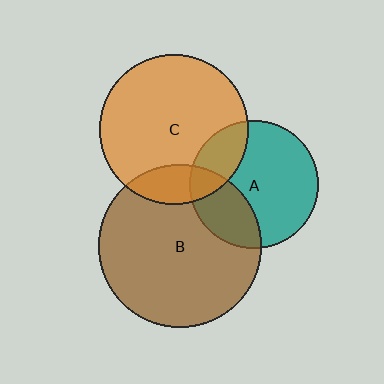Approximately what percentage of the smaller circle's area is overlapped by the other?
Approximately 30%.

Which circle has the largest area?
Circle B (brown).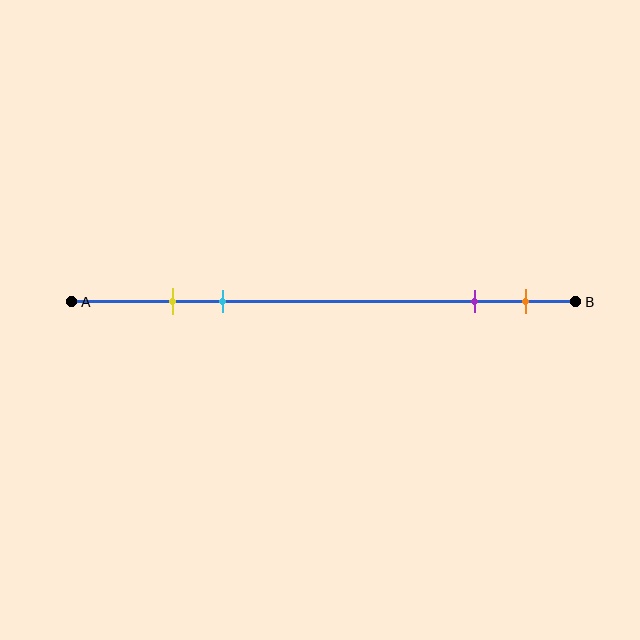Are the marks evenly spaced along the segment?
No, the marks are not evenly spaced.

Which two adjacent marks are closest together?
The yellow and cyan marks are the closest adjacent pair.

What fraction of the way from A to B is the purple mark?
The purple mark is approximately 80% (0.8) of the way from A to B.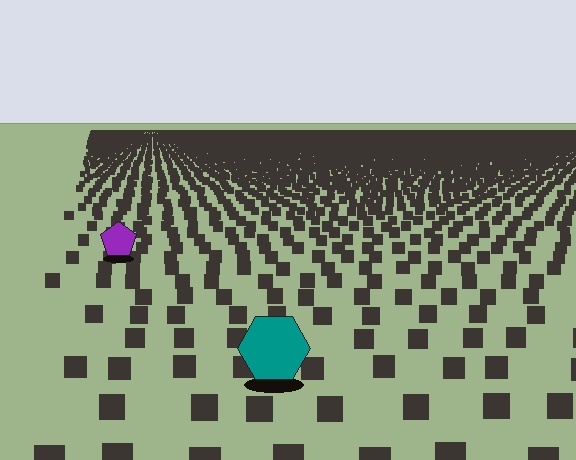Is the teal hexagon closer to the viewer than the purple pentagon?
Yes. The teal hexagon is closer — you can tell from the texture gradient: the ground texture is coarser near it.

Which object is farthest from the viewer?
The purple pentagon is farthest from the viewer. It appears smaller and the ground texture around it is denser.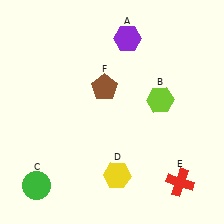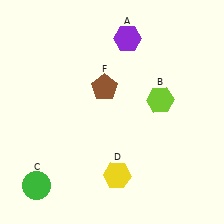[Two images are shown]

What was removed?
The red cross (E) was removed in Image 2.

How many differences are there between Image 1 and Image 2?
There is 1 difference between the two images.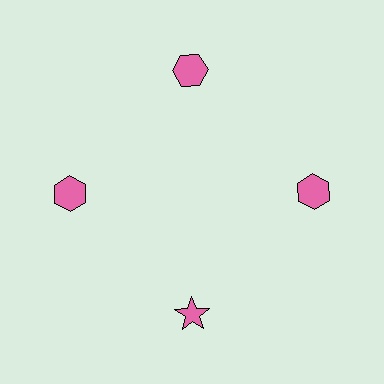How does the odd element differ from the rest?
It has a different shape: star instead of hexagon.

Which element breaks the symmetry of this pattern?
The pink star at roughly the 6 o'clock position breaks the symmetry. All other shapes are pink hexagons.